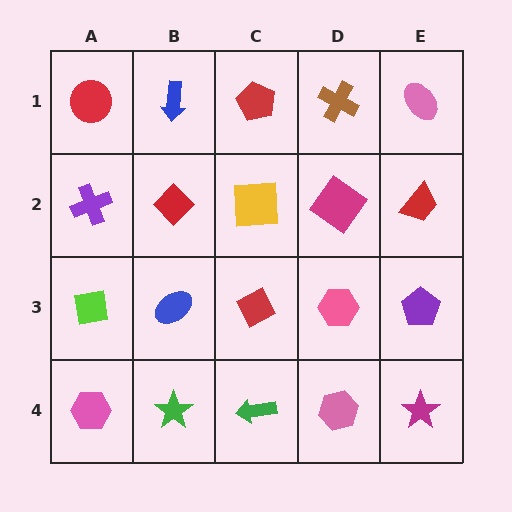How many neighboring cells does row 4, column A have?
2.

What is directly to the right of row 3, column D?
A purple pentagon.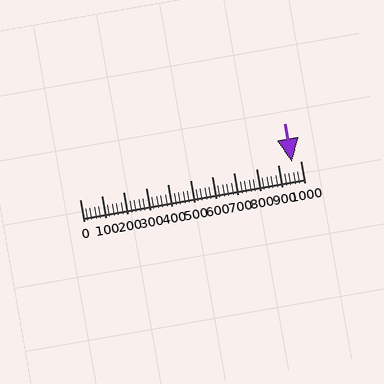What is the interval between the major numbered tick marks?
The major tick marks are spaced 100 units apart.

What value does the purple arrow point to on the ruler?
The purple arrow points to approximately 960.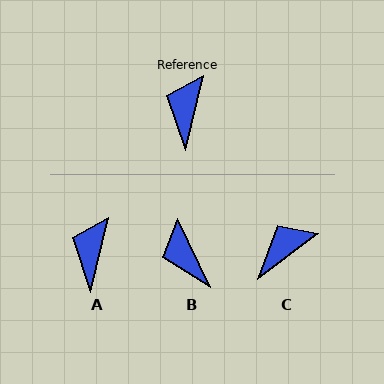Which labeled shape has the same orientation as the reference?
A.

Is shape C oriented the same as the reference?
No, it is off by about 40 degrees.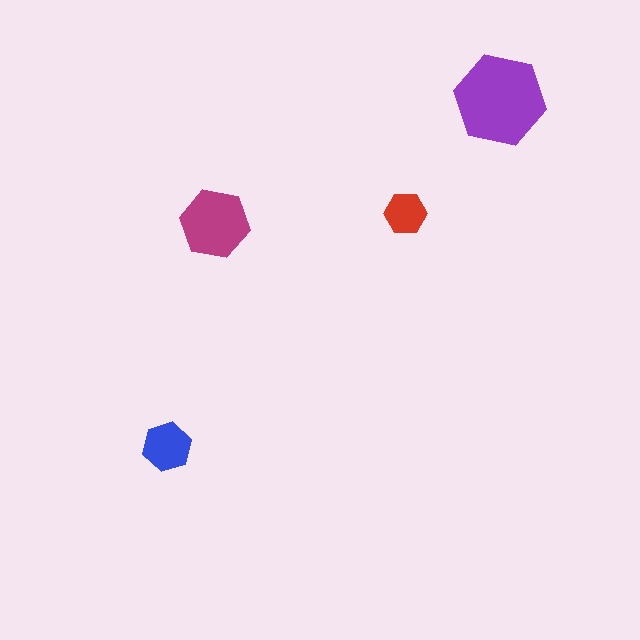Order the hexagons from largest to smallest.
the purple one, the magenta one, the blue one, the red one.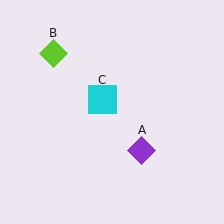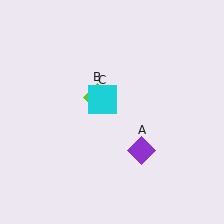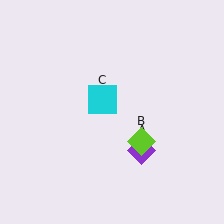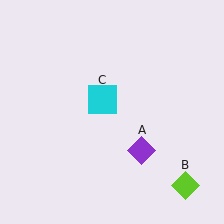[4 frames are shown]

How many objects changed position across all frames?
1 object changed position: lime diamond (object B).